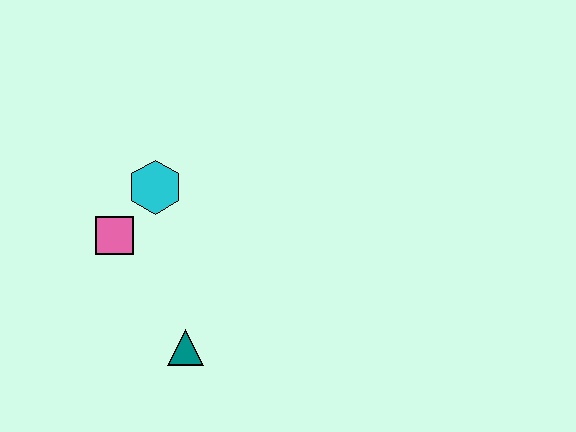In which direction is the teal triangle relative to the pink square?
The teal triangle is below the pink square.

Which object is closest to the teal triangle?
The pink square is closest to the teal triangle.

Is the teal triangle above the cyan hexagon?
No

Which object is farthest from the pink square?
The teal triangle is farthest from the pink square.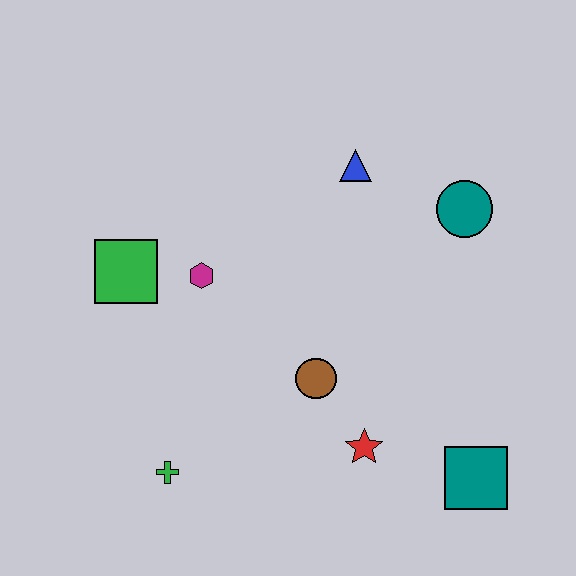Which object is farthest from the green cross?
The teal circle is farthest from the green cross.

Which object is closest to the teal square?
The red star is closest to the teal square.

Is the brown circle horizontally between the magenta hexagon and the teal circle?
Yes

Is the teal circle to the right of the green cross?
Yes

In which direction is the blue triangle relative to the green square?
The blue triangle is to the right of the green square.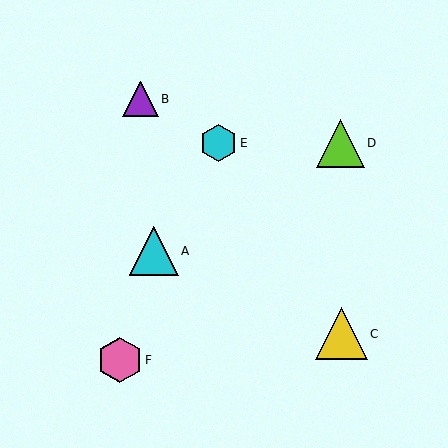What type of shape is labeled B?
Shape B is a purple triangle.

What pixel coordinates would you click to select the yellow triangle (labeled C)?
Click at (341, 334) to select the yellow triangle C.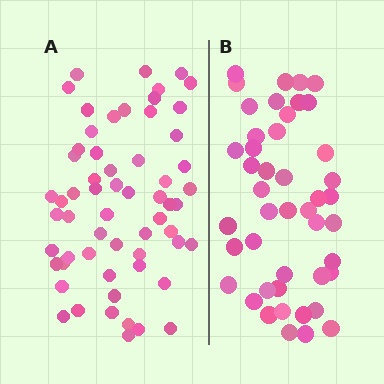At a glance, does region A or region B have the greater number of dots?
Region A (the left region) has more dots.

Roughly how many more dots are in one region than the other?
Region A has approximately 15 more dots than region B.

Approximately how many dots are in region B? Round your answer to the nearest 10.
About 40 dots. (The exact count is 45, which rounds to 40.)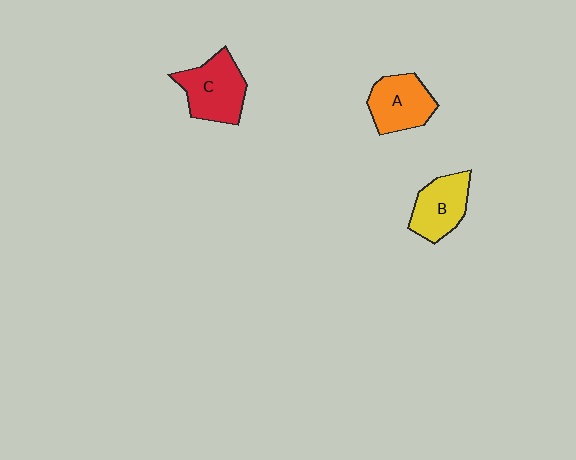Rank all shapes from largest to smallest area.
From largest to smallest: C (red), A (orange), B (yellow).